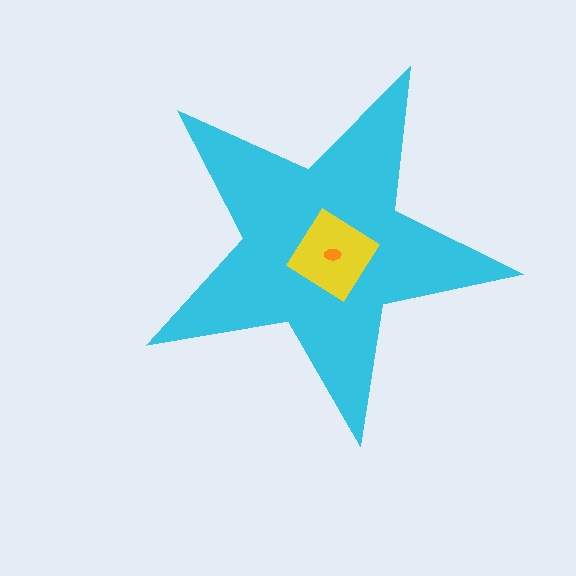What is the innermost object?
The orange ellipse.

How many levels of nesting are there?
3.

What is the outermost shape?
The cyan star.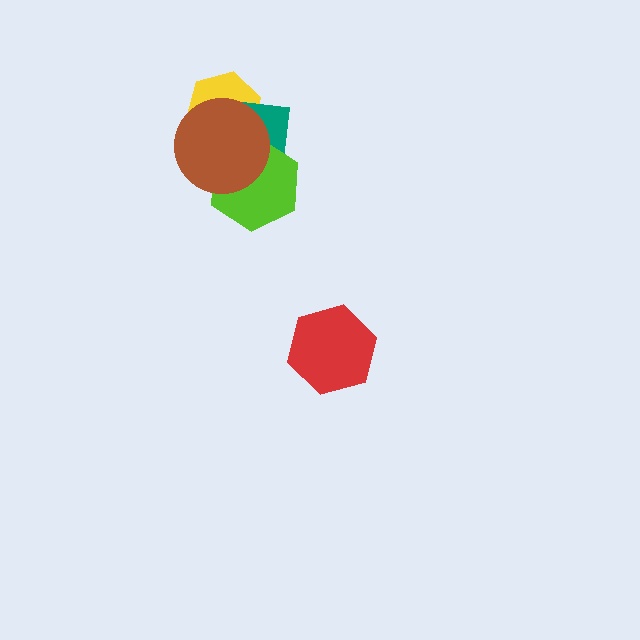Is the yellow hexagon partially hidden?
Yes, it is partially covered by another shape.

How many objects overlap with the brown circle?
3 objects overlap with the brown circle.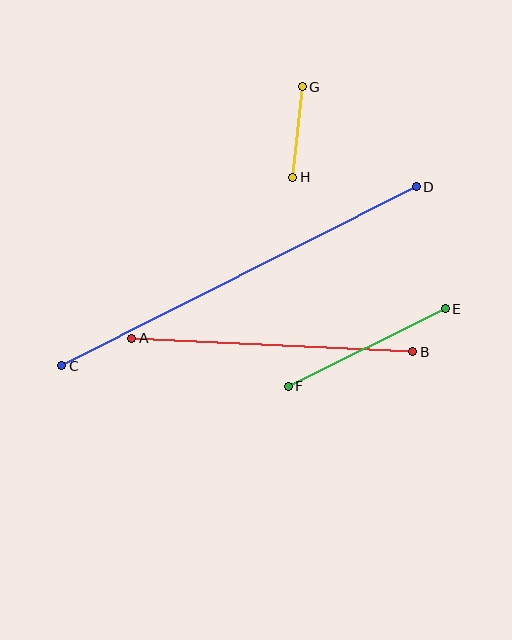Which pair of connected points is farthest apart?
Points C and D are farthest apart.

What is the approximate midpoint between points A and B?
The midpoint is at approximately (272, 345) pixels.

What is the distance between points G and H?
The distance is approximately 91 pixels.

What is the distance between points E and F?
The distance is approximately 175 pixels.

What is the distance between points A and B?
The distance is approximately 281 pixels.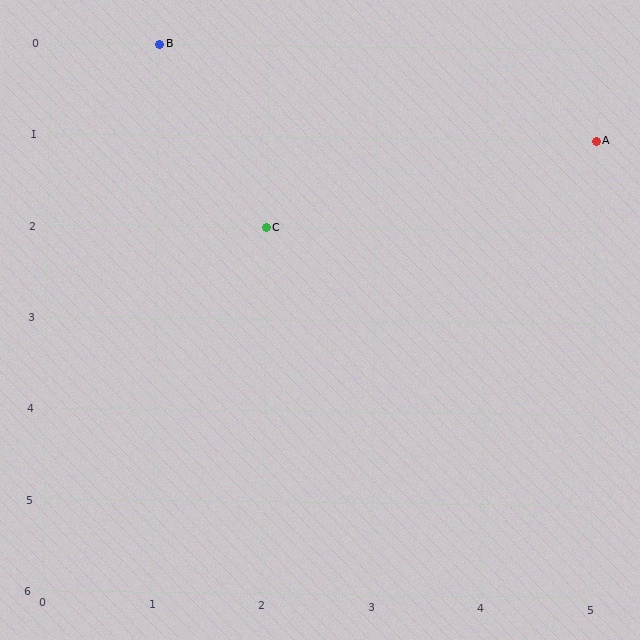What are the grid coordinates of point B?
Point B is at grid coordinates (1, 0).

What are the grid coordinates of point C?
Point C is at grid coordinates (2, 2).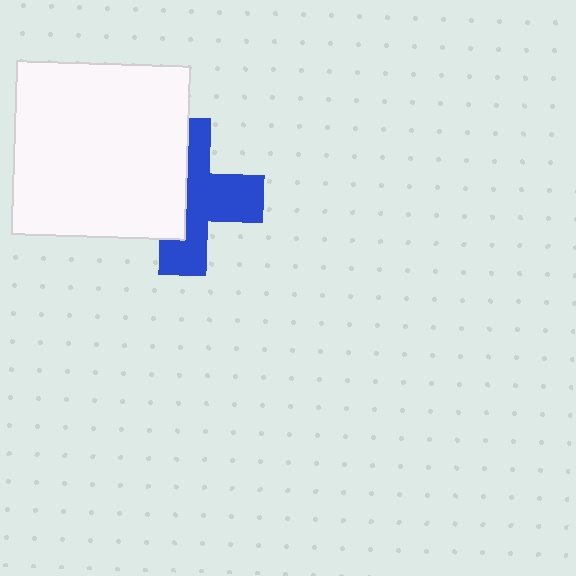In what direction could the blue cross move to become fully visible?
The blue cross could move right. That would shift it out from behind the white square entirely.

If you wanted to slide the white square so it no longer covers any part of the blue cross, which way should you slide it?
Slide it left — that is the most direct way to separate the two shapes.